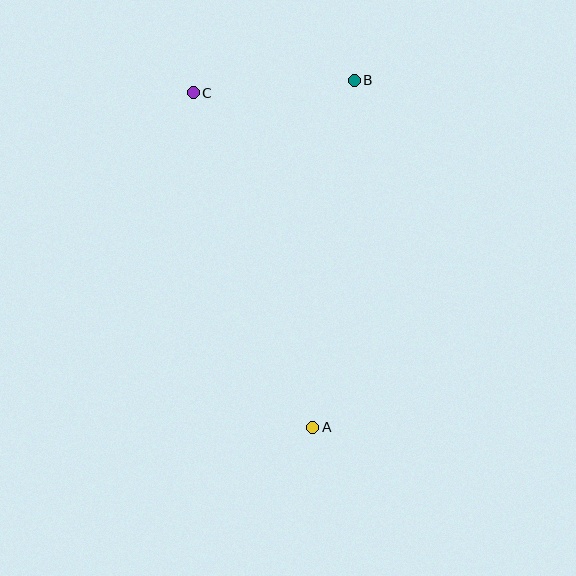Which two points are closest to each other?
Points B and C are closest to each other.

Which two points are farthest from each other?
Points A and C are farthest from each other.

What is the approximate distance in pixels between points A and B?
The distance between A and B is approximately 349 pixels.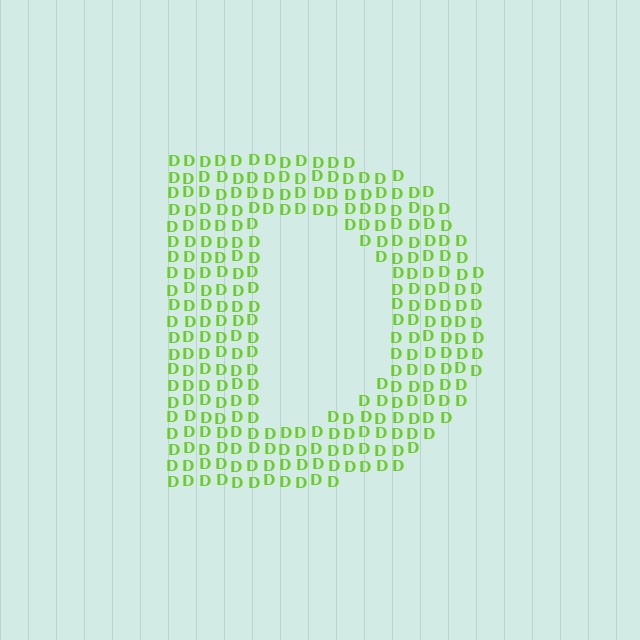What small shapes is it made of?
It is made of small letter D's.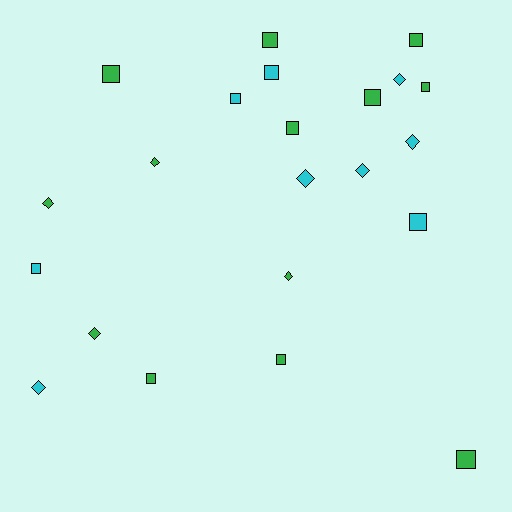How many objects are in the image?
There are 22 objects.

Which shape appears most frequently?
Square, with 13 objects.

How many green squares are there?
There are 9 green squares.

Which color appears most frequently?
Green, with 13 objects.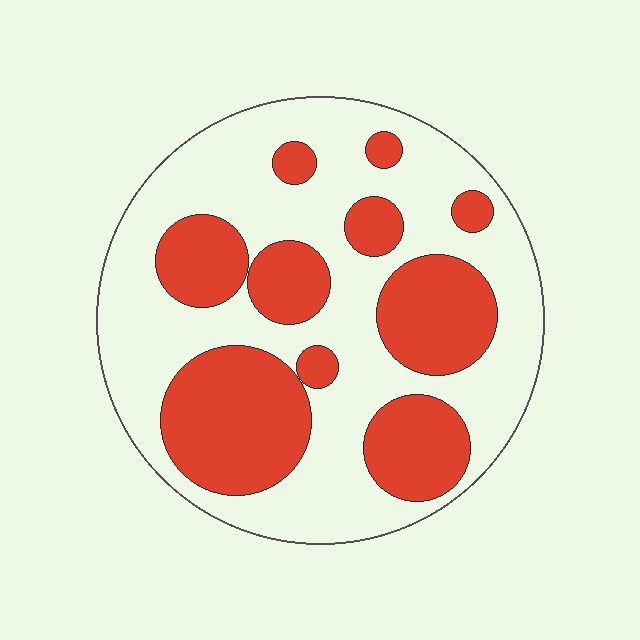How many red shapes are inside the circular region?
10.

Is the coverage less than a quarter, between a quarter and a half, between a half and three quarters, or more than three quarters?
Between a quarter and a half.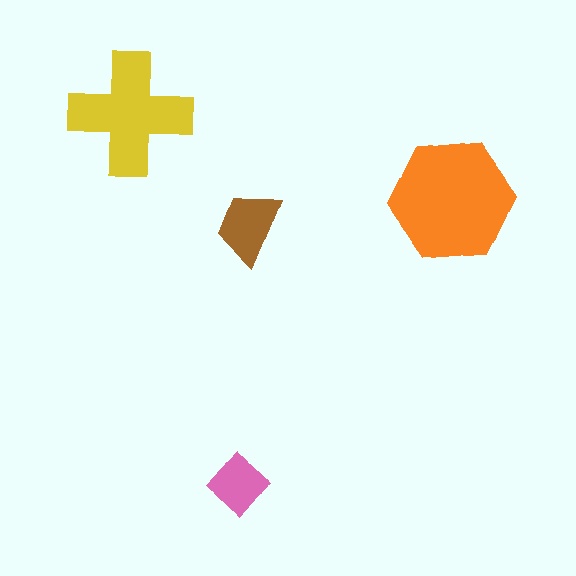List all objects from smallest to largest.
The pink diamond, the brown trapezoid, the yellow cross, the orange hexagon.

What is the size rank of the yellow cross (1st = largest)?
2nd.